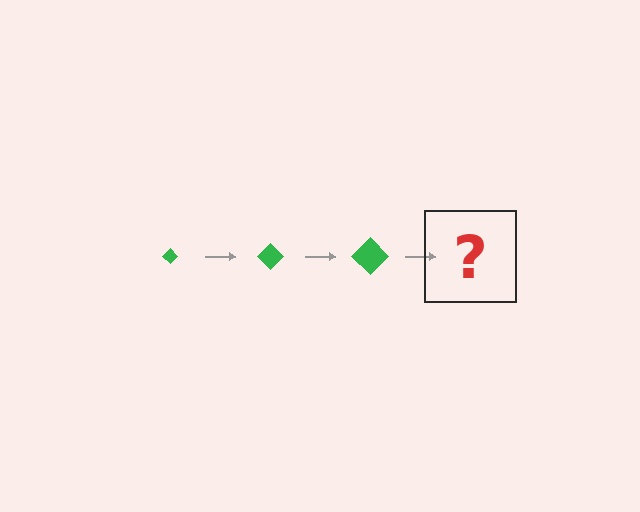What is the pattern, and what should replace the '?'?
The pattern is that the diamond gets progressively larger each step. The '?' should be a green diamond, larger than the previous one.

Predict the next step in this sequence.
The next step is a green diamond, larger than the previous one.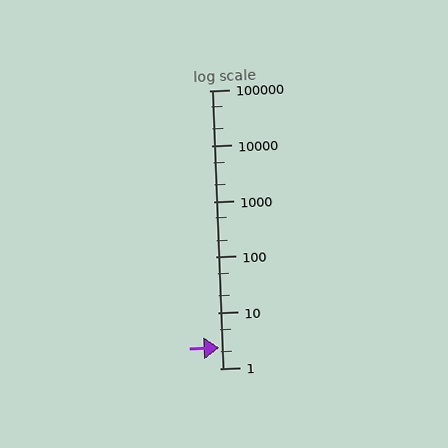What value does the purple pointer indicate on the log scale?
The pointer indicates approximately 2.3.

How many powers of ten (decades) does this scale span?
The scale spans 5 decades, from 1 to 100000.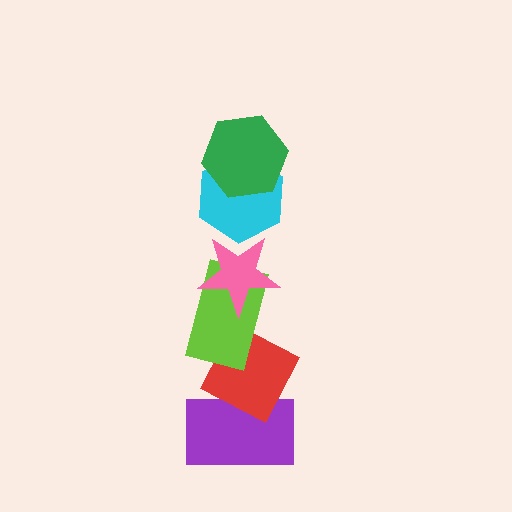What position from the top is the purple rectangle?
The purple rectangle is 6th from the top.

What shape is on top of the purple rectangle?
The red diamond is on top of the purple rectangle.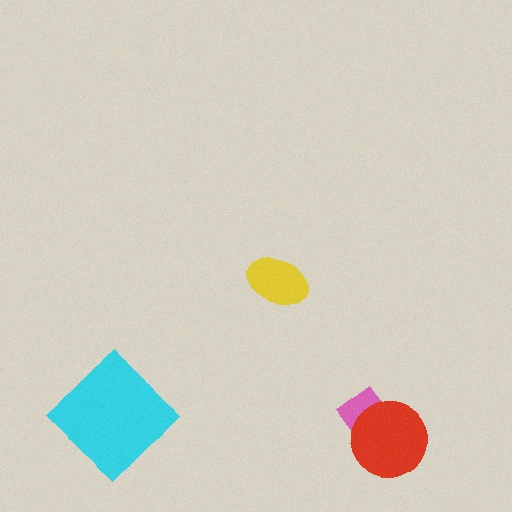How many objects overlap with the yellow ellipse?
0 objects overlap with the yellow ellipse.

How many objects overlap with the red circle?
1 object overlaps with the red circle.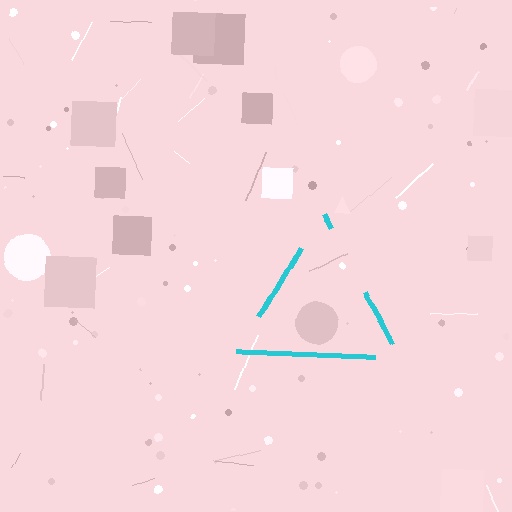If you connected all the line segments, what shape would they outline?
They would outline a triangle.